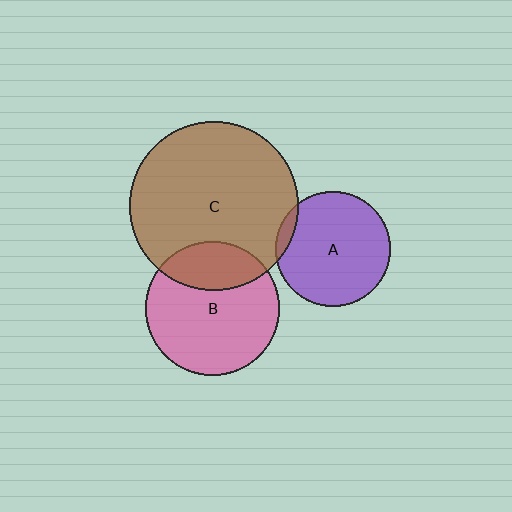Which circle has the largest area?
Circle C (brown).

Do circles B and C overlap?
Yes.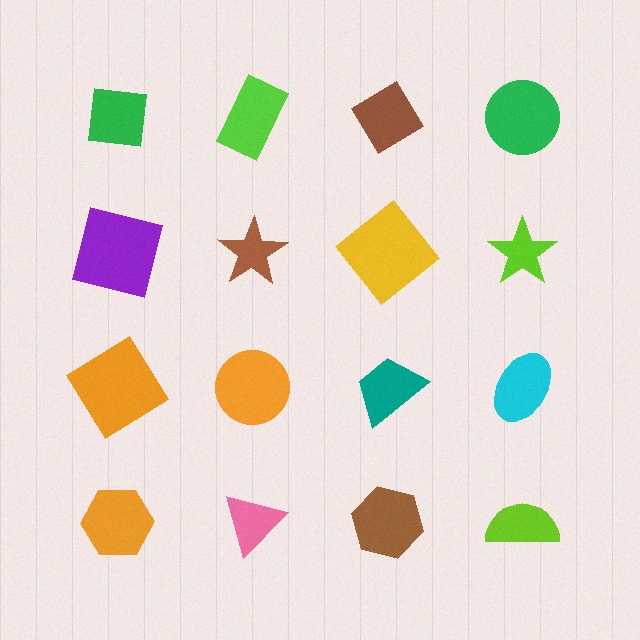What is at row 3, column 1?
An orange diamond.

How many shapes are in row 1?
4 shapes.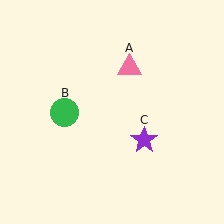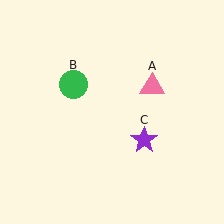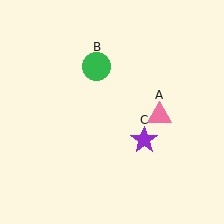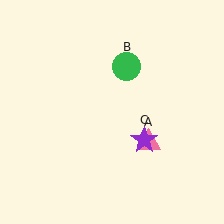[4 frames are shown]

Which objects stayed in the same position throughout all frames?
Purple star (object C) remained stationary.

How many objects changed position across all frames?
2 objects changed position: pink triangle (object A), green circle (object B).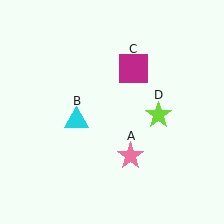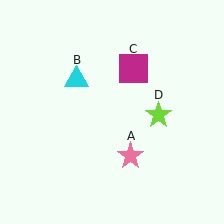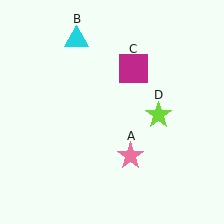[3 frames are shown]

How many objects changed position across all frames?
1 object changed position: cyan triangle (object B).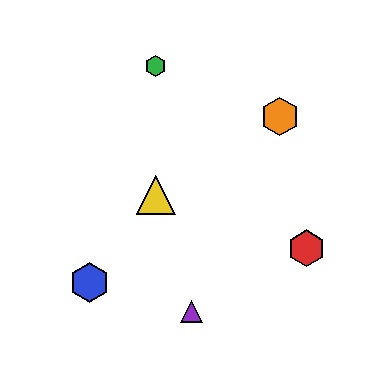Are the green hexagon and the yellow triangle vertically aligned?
Yes, both are at x≈156.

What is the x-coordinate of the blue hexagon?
The blue hexagon is at x≈89.